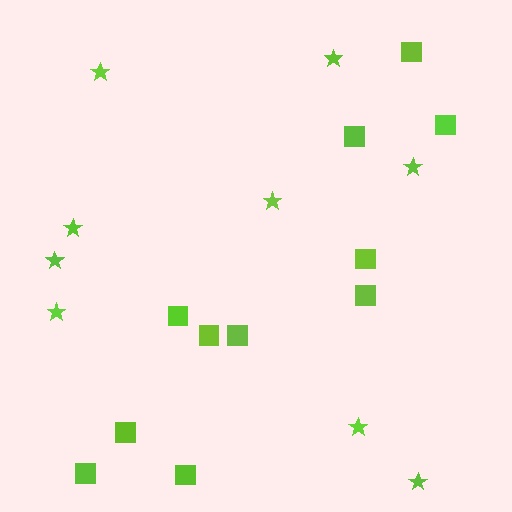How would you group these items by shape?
There are 2 groups: one group of squares (11) and one group of stars (9).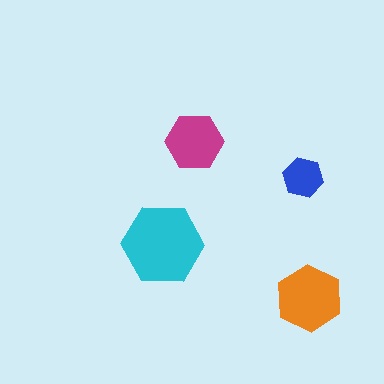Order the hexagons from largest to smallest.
the cyan one, the orange one, the magenta one, the blue one.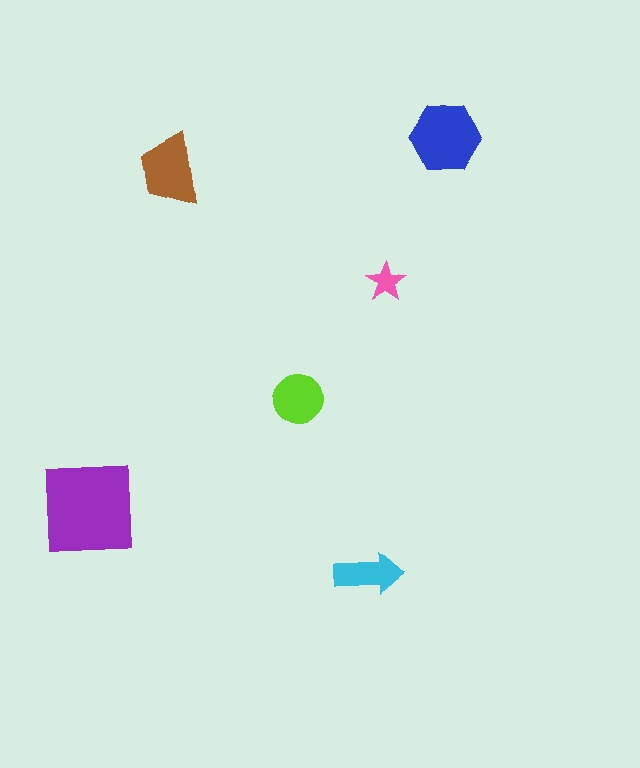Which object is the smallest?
The pink star.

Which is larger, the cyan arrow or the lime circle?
The lime circle.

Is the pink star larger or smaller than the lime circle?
Smaller.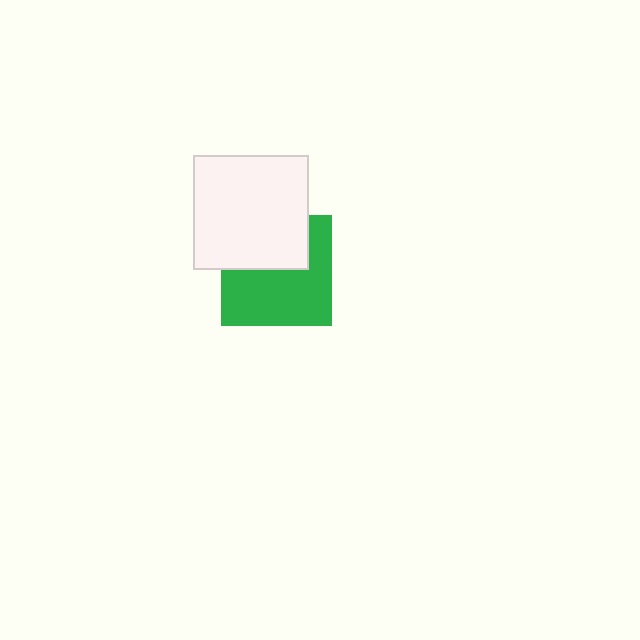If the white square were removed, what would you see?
You would see the complete green square.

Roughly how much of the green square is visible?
About half of it is visible (roughly 61%).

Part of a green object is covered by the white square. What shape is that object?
It is a square.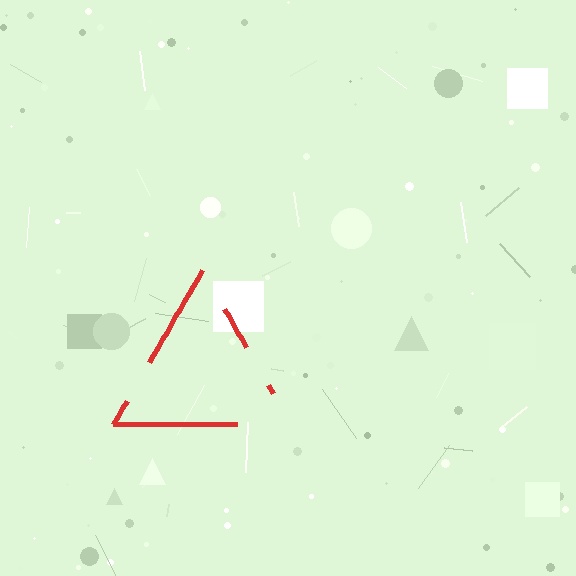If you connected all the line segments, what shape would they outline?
They would outline a triangle.